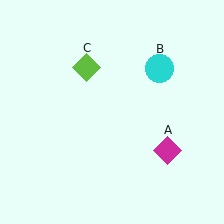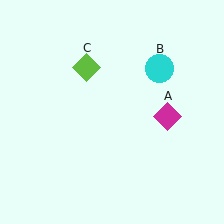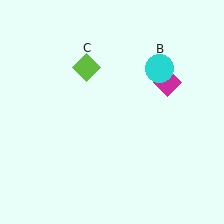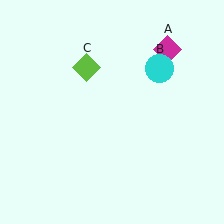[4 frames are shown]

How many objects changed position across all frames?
1 object changed position: magenta diamond (object A).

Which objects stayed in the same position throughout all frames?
Cyan circle (object B) and lime diamond (object C) remained stationary.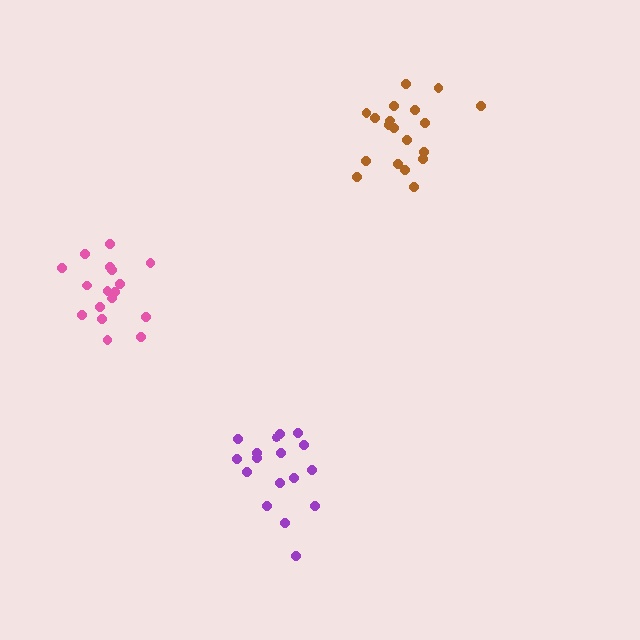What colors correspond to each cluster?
The clusters are colored: purple, brown, pink.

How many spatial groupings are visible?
There are 3 spatial groupings.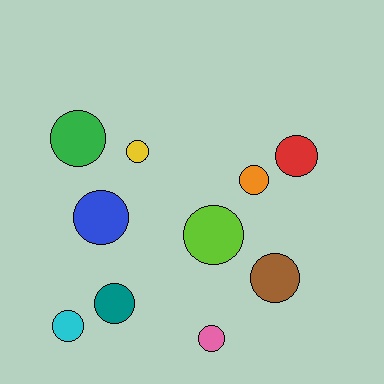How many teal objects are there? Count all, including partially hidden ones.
There is 1 teal object.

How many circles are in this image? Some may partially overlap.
There are 10 circles.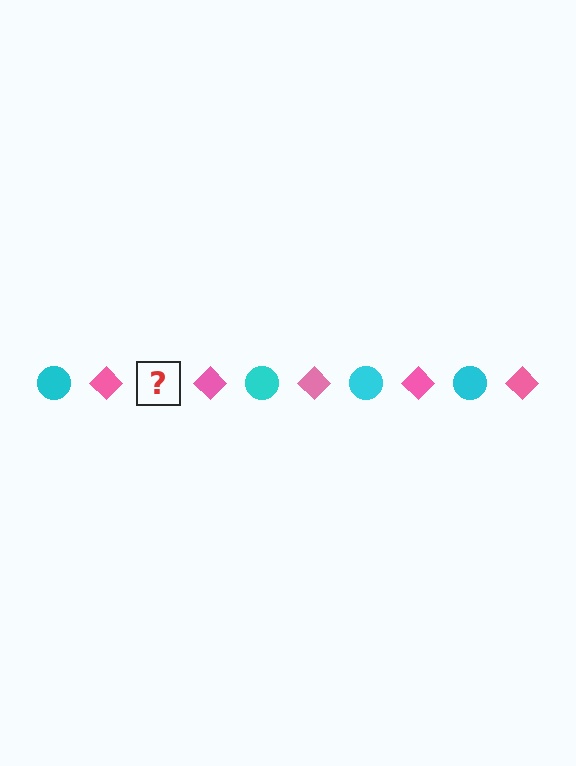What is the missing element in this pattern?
The missing element is a cyan circle.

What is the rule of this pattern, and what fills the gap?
The rule is that the pattern alternates between cyan circle and pink diamond. The gap should be filled with a cyan circle.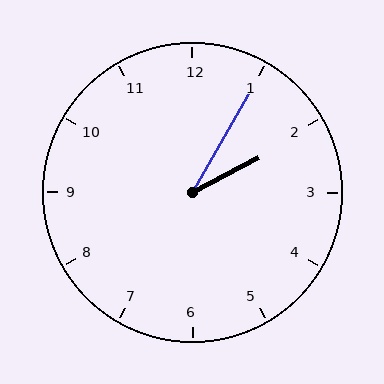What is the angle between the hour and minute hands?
Approximately 32 degrees.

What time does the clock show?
2:05.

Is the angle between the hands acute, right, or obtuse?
It is acute.